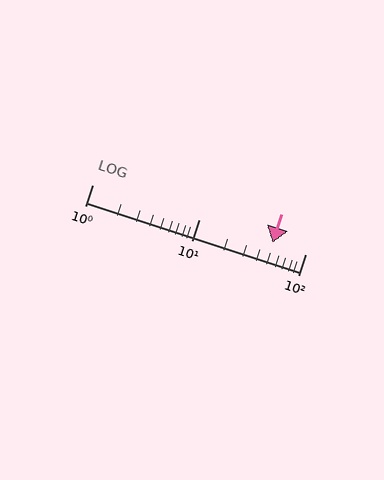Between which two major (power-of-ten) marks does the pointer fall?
The pointer is between 10 and 100.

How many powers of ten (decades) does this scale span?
The scale spans 2 decades, from 1 to 100.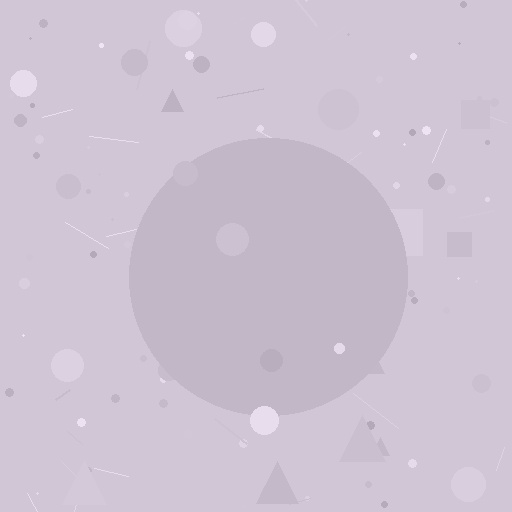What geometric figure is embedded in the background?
A circle is embedded in the background.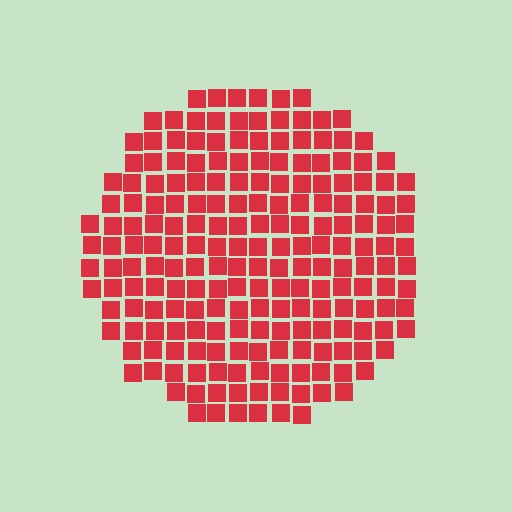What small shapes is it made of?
It is made of small squares.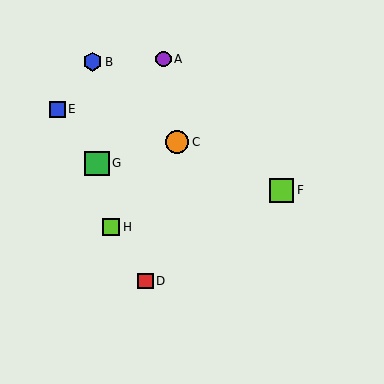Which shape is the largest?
The green square (labeled G) is the largest.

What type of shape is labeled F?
Shape F is a lime square.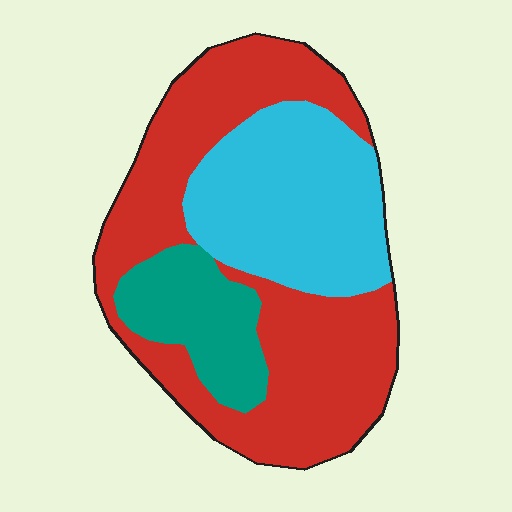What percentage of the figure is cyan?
Cyan takes up about one third (1/3) of the figure.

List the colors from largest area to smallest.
From largest to smallest: red, cyan, teal.